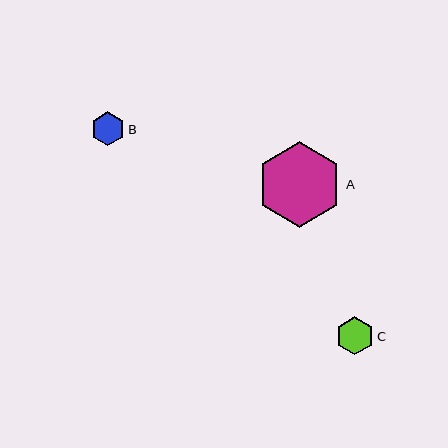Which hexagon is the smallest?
Hexagon B is the smallest with a size of approximately 34 pixels.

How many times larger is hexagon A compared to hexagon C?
Hexagon A is approximately 2.3 times the size of hexagon C.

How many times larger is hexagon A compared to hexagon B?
Hexagon A is approximately 2.5 times the size of hexagon B.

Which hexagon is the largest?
Hexagon A is the largest with a size of approximately 85 pixels.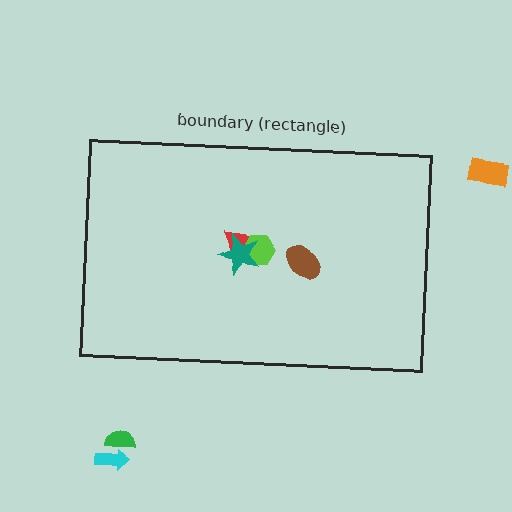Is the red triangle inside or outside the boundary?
Inside.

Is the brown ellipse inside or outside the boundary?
Inside.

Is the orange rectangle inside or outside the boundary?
Outside.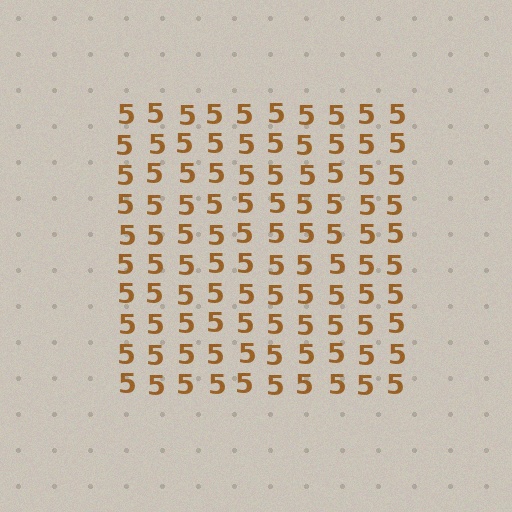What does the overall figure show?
The overall figure shows a square.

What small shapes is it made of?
It is made of small digit 5's.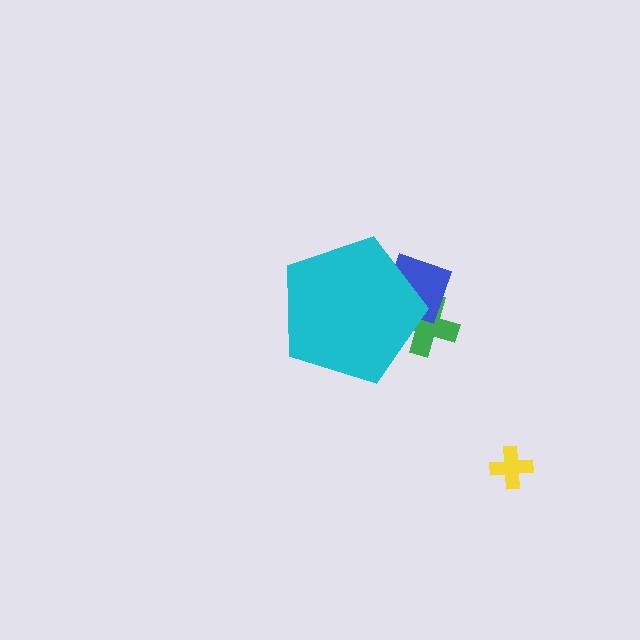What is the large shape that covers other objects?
A cyan pentagon.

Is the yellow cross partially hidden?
No, the yellow cross is fully visible.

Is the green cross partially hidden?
Yes, the green cross is partially hidden behind the cyan pentagon.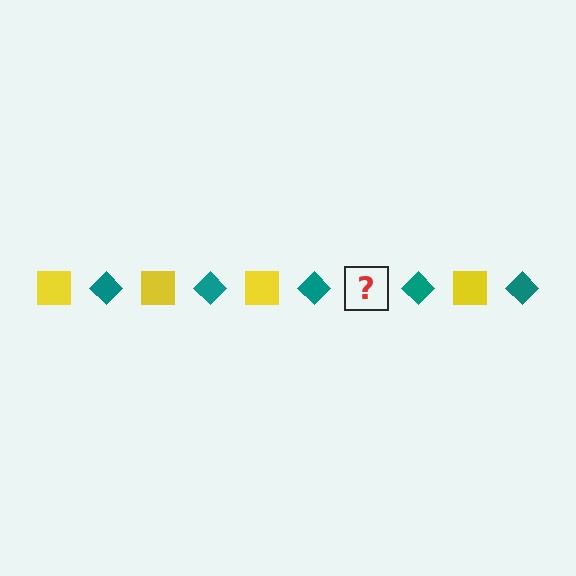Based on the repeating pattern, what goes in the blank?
The blank should be a yellow square.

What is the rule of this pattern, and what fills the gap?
The rule is that the pattern alternates between yellow square and teal diamond. The gap should be filled with a yellow square.